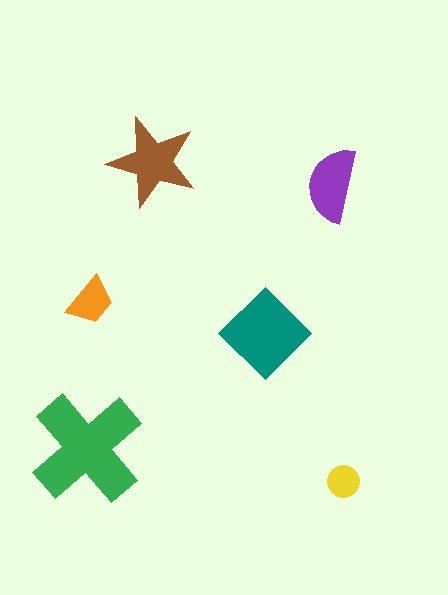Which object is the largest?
The green cross.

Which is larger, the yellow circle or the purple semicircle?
The purple semicircle.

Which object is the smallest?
The yellow circle.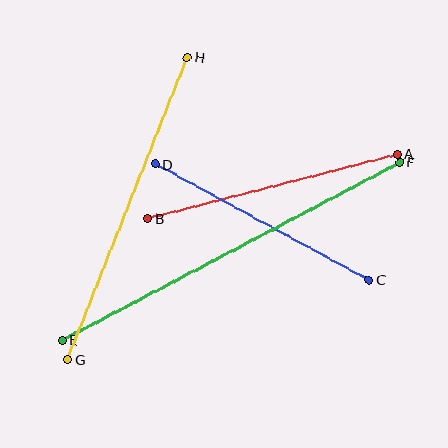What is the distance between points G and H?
The distance is approximately 325 pixels.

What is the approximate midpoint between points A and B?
The midpoint is at approximately (272, 186) pixels.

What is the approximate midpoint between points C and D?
The midpoint is at approximately (262, 222) pixels.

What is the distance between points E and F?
The distance is approximately 382 pixels.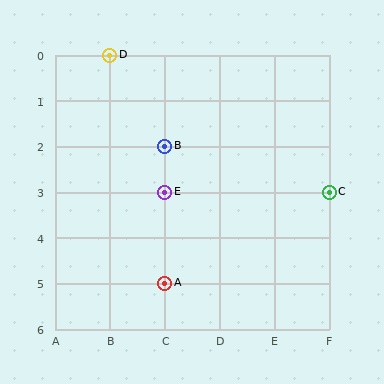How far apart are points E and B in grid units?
Points E and B are 1 row apart.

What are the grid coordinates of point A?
Point A is at grid coordinates (C, 5).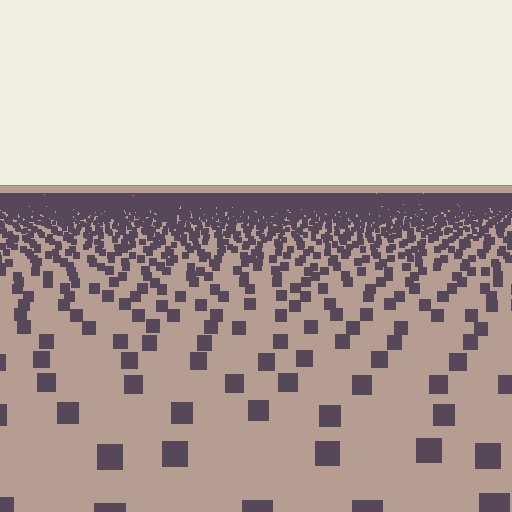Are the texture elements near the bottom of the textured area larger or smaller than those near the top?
Larger. Near the bottom, elements are closer to the viewer and appear at a bigger on-screen size.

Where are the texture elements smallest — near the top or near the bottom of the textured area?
Near the top.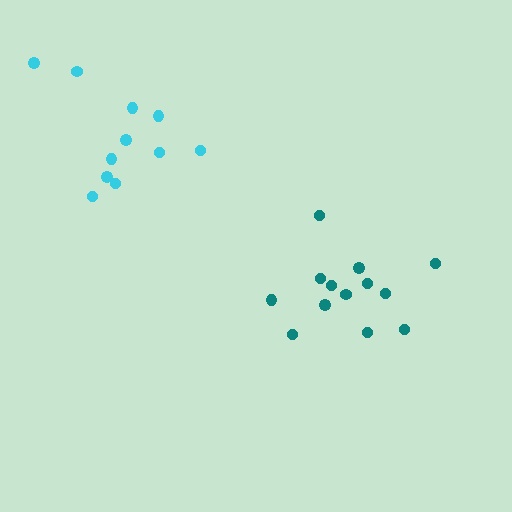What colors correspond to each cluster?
The clusters are colored: teal, cyan.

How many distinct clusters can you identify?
There are 2 distinct clusters.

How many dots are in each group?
Group 1: 13 dots, Group 2: 11 dots (24 total).